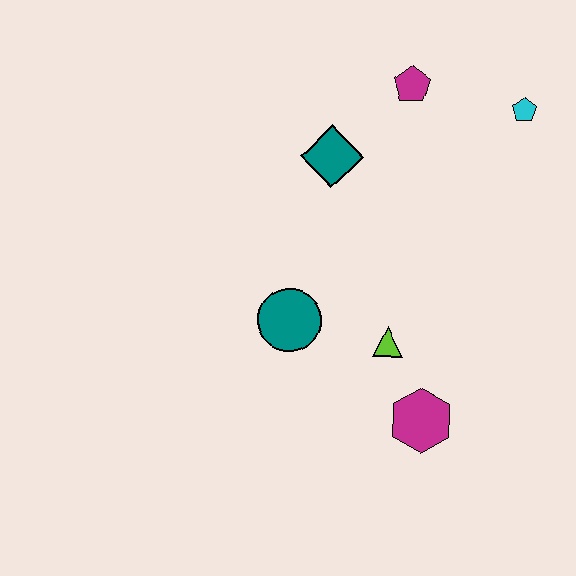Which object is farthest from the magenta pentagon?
The magenta hexagon is farthest from the magenta pentagon.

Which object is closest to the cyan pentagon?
The magenta pentagon is closest to the cyan pentagon.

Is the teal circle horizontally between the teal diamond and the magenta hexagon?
No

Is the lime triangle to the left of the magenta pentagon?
Yes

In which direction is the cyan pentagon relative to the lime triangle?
The cyan pentagon is above the lime triangle.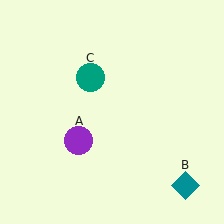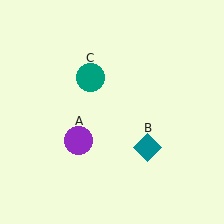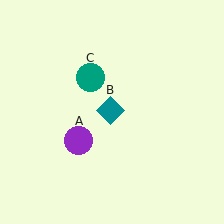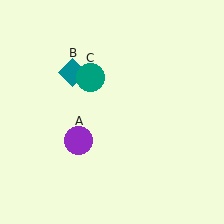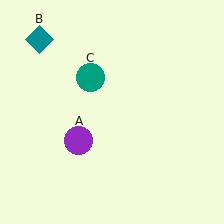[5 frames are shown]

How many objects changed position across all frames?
1 object changed position: teal diamond (object B).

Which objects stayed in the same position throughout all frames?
Purple circle (object A) and teal circle (object C) remained stationary.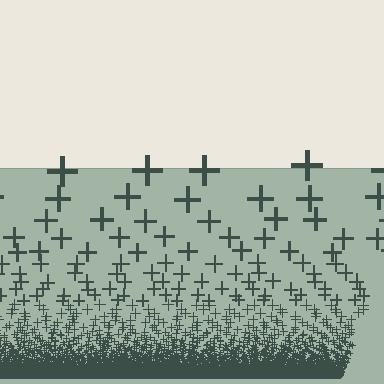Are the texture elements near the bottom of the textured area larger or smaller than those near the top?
Smaller. The gradient is inverted — elements near the bottom are smaller and denser.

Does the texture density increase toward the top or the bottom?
Density increases toward the bottom.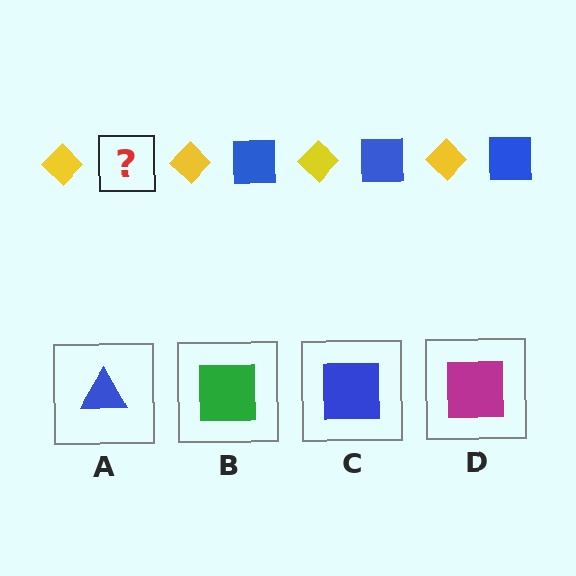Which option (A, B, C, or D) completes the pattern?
C.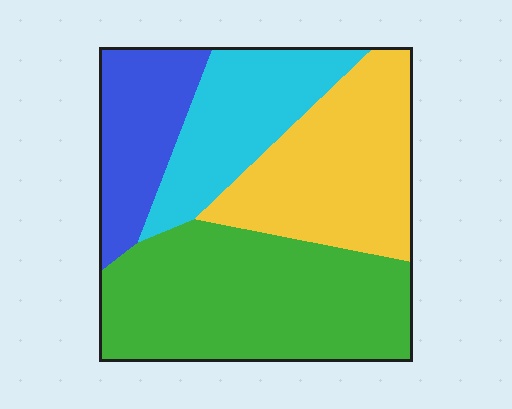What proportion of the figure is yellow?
Yellow covers 27% of the figure.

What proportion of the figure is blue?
Blue covers 16% of the figure.